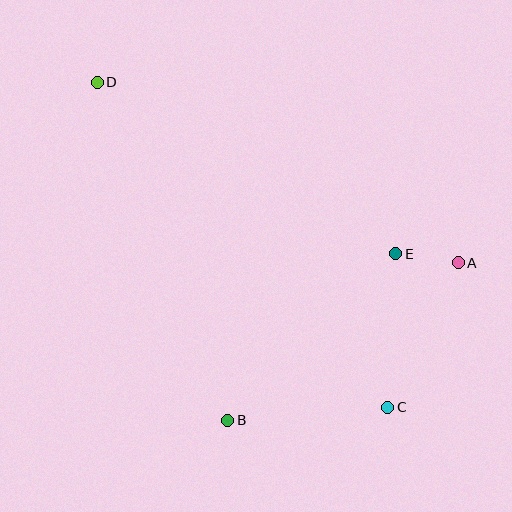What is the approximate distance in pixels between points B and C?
The distance between B and C is approximately 160 pixels.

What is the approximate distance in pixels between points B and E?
The distance between B and E is approximately 237 pixels.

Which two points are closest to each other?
Points A and E are closest to each other.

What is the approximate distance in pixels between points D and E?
The distance between D and E is approximately 344 pixels.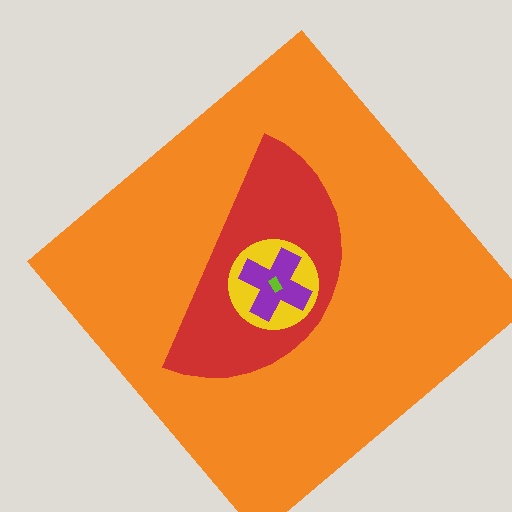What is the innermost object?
The lime rectangle.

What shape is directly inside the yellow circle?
The purple cross.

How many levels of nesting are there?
5.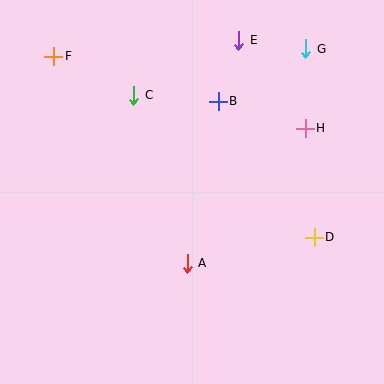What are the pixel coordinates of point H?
Point H is at (305, 128).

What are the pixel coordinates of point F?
Point F is at (54, 56).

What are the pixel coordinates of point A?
Point A is at (187, 263).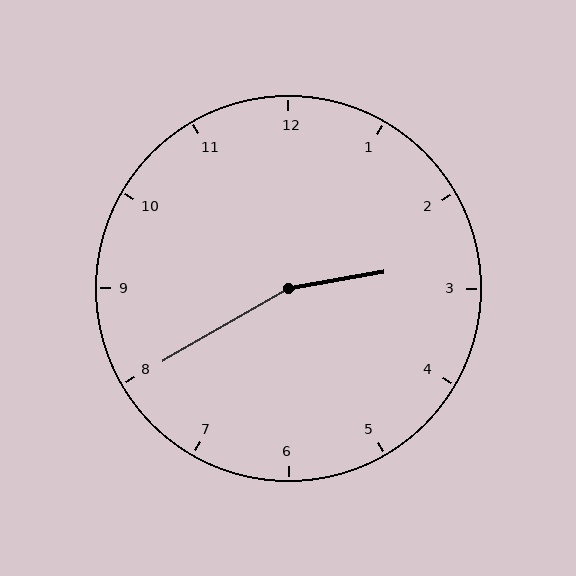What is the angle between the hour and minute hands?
Approximately 160 degrees.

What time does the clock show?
2:40.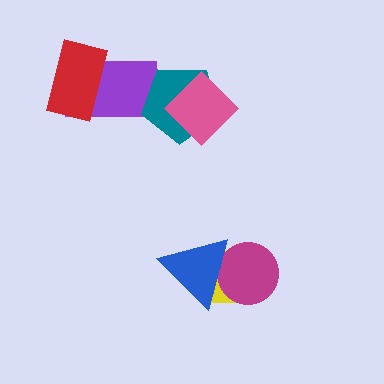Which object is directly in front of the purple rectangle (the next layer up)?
The teal pentagon is directly in front of the purple rectangle.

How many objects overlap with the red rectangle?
1 object overlaps with the red rectangle.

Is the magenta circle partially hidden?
Yes, it is partially covered by another shape.